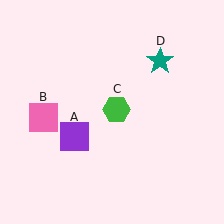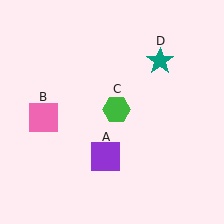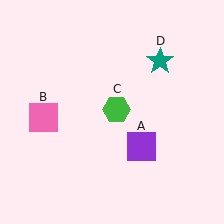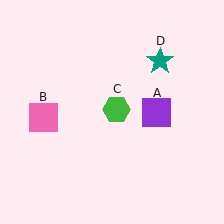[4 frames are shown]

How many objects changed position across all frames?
1 object changed position: purple square (object A).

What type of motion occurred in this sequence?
The purple square (object A) rotated counterclockwise around the center of the scene.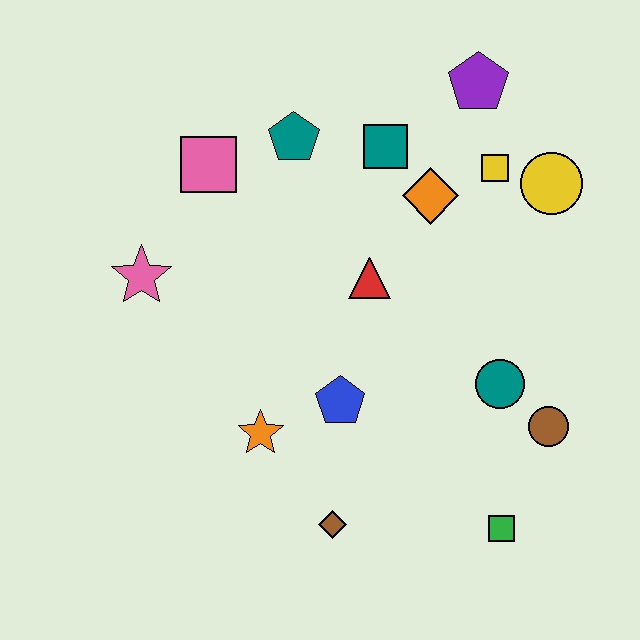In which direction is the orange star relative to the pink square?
The orange star is below the pink square.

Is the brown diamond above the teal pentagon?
No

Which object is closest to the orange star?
The blue pentagon is closest to the orange star.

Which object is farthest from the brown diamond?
The purple pentagon is farthest from the brown diamond.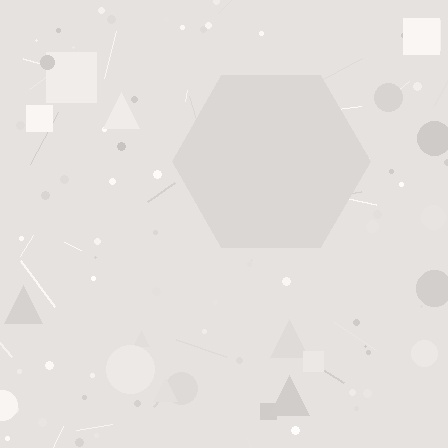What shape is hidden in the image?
A hexagon is hidden in the image.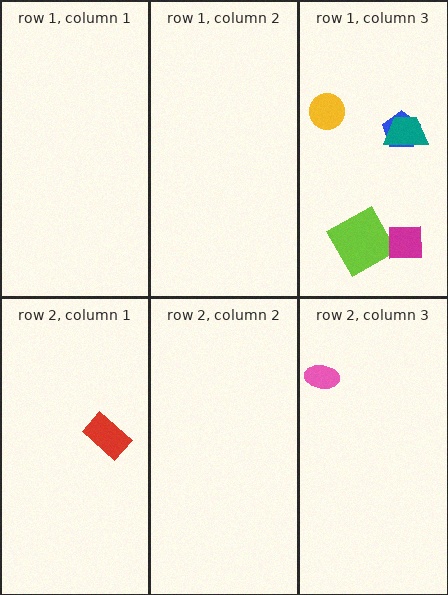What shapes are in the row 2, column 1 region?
The red rectangle.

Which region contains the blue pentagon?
The row 1, column 3 region.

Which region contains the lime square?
The row 1, column 3 region.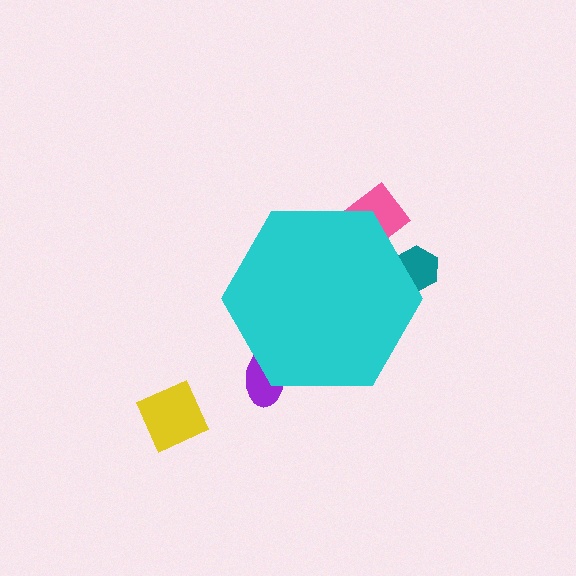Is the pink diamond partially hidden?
Yes, the pink diamond is partially hidden behind the cyan hexagon.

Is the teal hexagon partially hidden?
Yes, the teal hexagon is partially hidden behind the cyan hexagon.